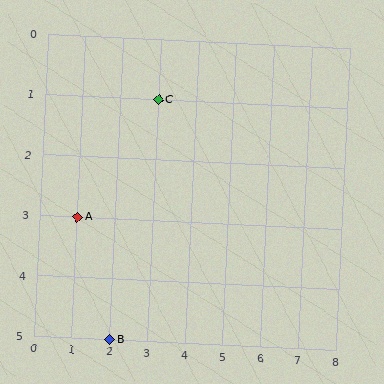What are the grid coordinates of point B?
Point B is at grid coordinates (2, 5).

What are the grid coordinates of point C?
Point C is at grid coordinates (3, 1).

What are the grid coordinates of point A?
Point A is at grid coordinates (1, 3).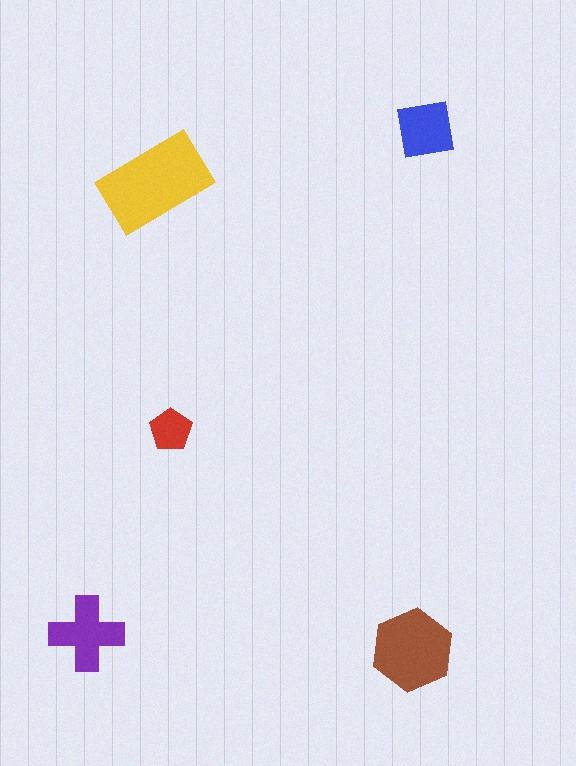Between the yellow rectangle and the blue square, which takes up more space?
The yellow rectangle.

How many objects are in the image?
There are 5 objects in the image.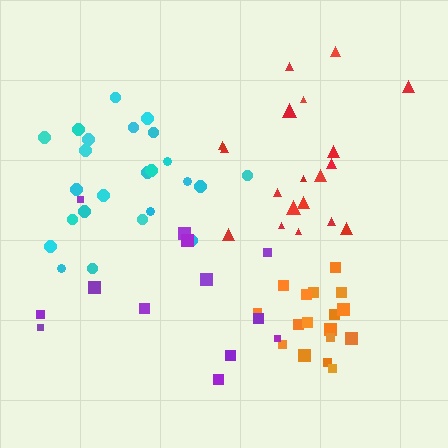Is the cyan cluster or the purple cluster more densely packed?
Cyan.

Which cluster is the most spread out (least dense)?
Purple.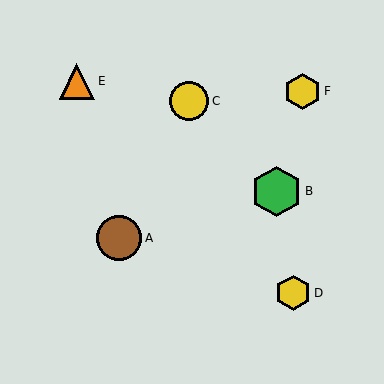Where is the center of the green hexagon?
The center of the green hexagon is at (276, 191).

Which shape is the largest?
The green hexagon (labeled B) is the largest.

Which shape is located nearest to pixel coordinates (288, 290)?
The yellow hexagon (labeled D) at (293, 293) is nearest to that location.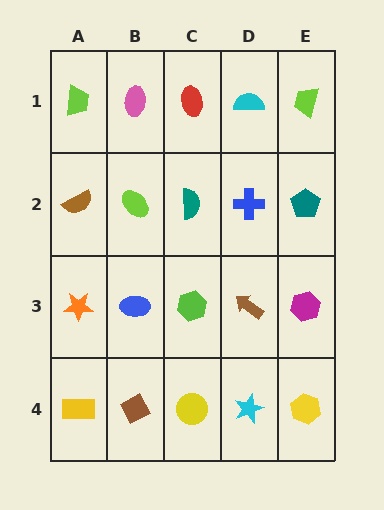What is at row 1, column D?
A cyan semicircle.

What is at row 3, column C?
A lime hexagon.